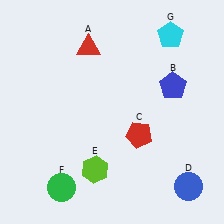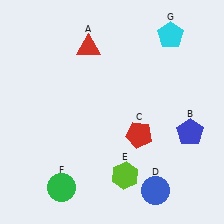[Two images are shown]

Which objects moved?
The objects that moved are: the blue pentagon (B), the blue circle (D), the lime hexagon (E).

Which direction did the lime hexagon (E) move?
The lime hexagon (E) moved right.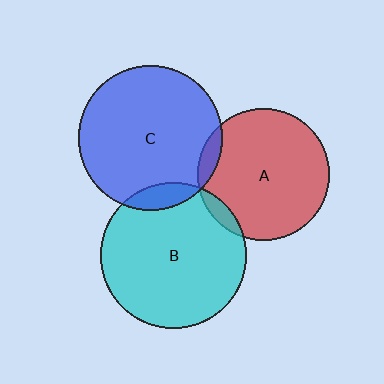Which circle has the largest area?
Circle B (cyan).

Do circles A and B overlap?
Yes.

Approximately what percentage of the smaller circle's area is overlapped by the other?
Approximately 5%.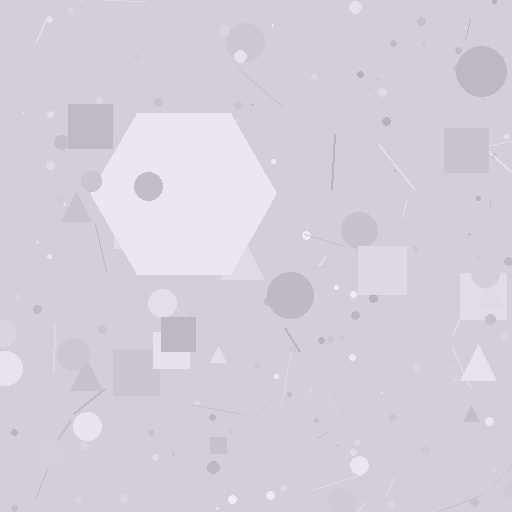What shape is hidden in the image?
A hexagon is hidden in the image.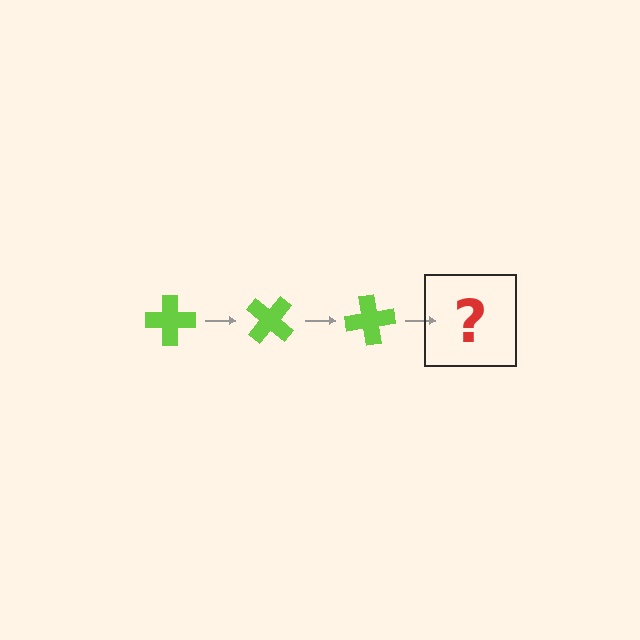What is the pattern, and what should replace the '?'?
The pattern is that the cross rotates 40 degrees each step. The '?' should be a lime cross rotated 120 degrees.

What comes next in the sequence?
The next element should be a lime cross rotated 120 degrees.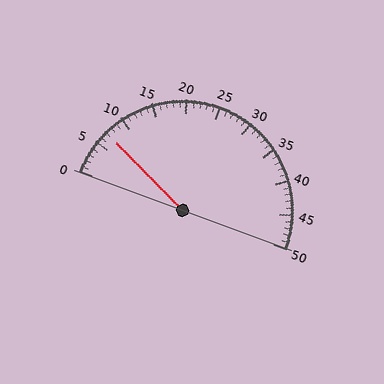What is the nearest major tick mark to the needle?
The nearest major tick mark is 5.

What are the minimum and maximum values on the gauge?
The gauge ranges from 0 to 50.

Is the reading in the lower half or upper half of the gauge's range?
The reading is in the lower half of the range (0 to 50).